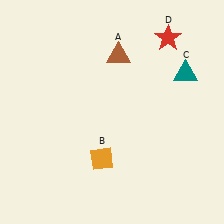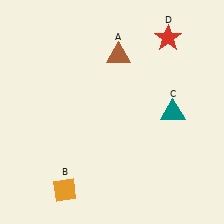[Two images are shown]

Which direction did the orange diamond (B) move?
The orange diamond (B) moved left.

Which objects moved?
The objects that moved are: the orange diamond (B), the teal triangle (C).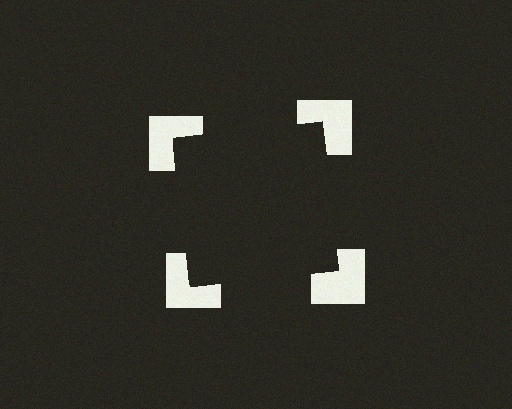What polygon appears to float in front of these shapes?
An illusory square — its edges are inferred from the aligned wedge cuts in the notched squares, not physically drawn.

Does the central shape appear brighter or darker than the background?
It typically appears slightly darker than the background, even though no actual brightness change is drawn.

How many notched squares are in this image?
There are 4 — one at each vertex of the illusory square.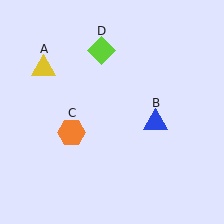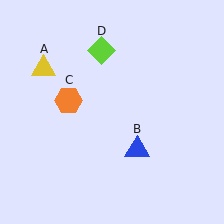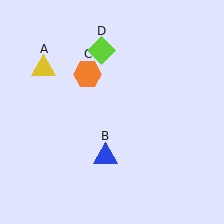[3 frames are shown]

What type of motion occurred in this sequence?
The blue triangle (object B), orange hexagon (object C) rotated clockwise around the center of the scene.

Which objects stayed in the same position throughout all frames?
Yellow triangle (object A) and lime diamond (object D) remained stationary.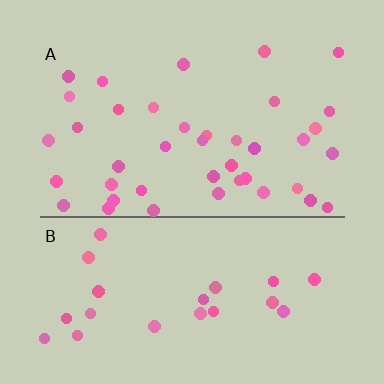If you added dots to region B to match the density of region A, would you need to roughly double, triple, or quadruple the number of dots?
Approximately double.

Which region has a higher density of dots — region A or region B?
A (the top).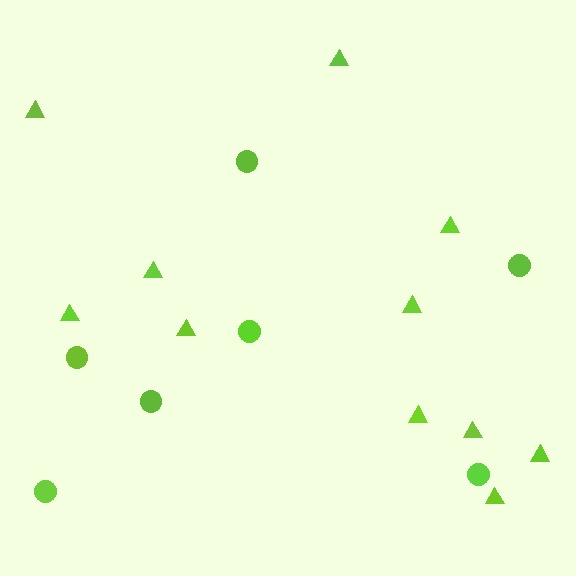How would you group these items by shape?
There are 2 groups: one group of circles (7) and one group of triangles (11).